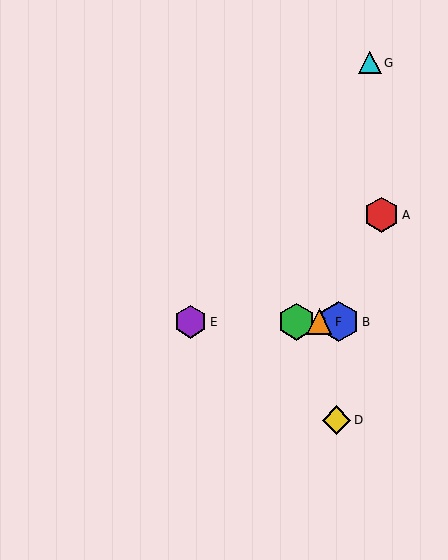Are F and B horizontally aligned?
Yes, both are at y≈322.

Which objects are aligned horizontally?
Objects B, C, E, F are aligned horizontally.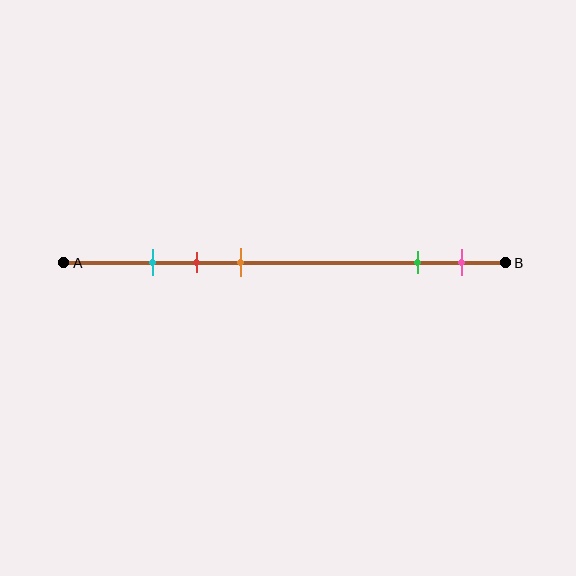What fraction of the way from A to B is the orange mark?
The orange mark is approximately 40% (0.4) of the way from A to B.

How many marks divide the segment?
There are 5 marks dividing the segment.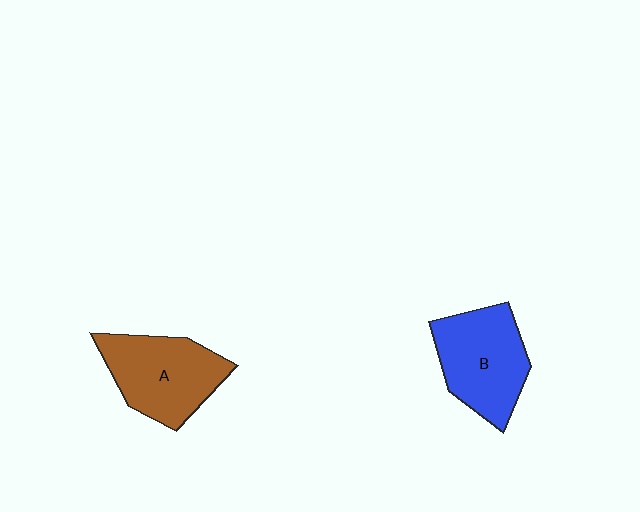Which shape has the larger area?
Shape A (brown).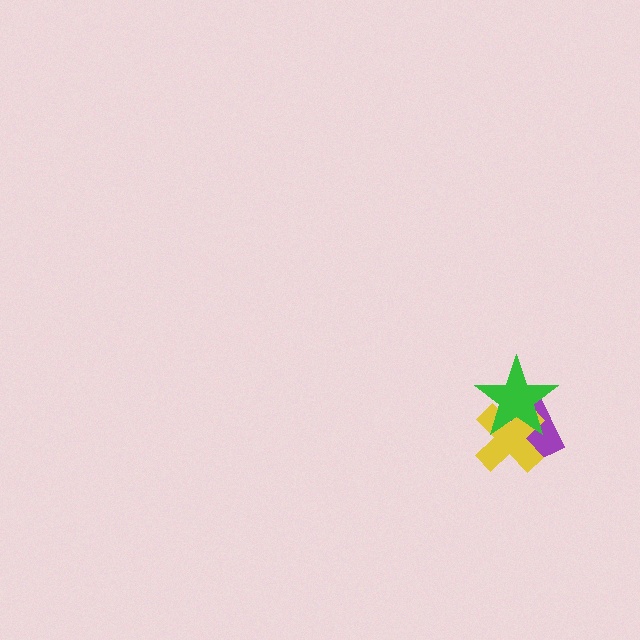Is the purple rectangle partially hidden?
Yes, it is partially covered by another shape.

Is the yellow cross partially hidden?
Yes, it is partially covered by another shape.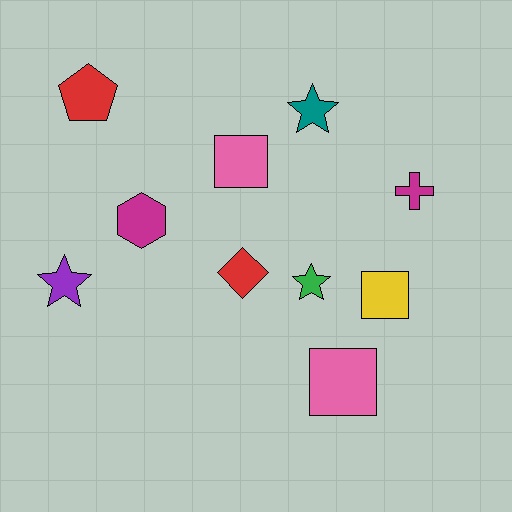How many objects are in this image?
There are 10 objects.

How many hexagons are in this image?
There is 1 hexagon.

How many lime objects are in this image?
There are no lime objects.